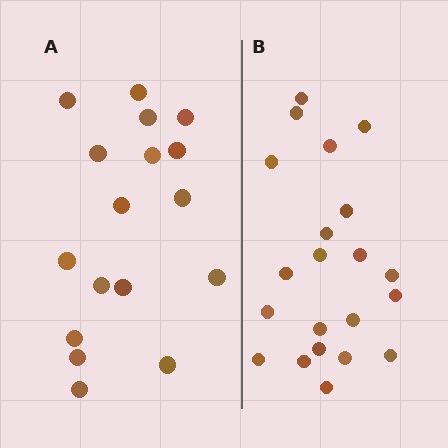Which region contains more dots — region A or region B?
Region B (the right region) has more dots.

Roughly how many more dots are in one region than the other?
Region B has about 4 more dots than region A.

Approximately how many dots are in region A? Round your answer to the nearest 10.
About 20 dots. (The exact count is 17, which rounds to 20.)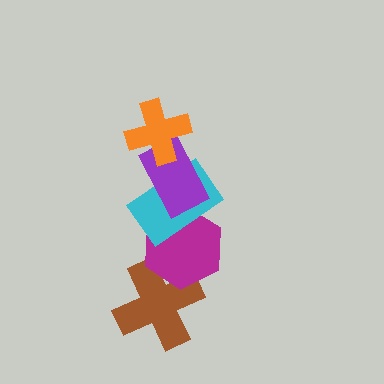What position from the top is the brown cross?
The brown cross is 5th from the top.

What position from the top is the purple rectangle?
The purple rectangle is 2nd from the top.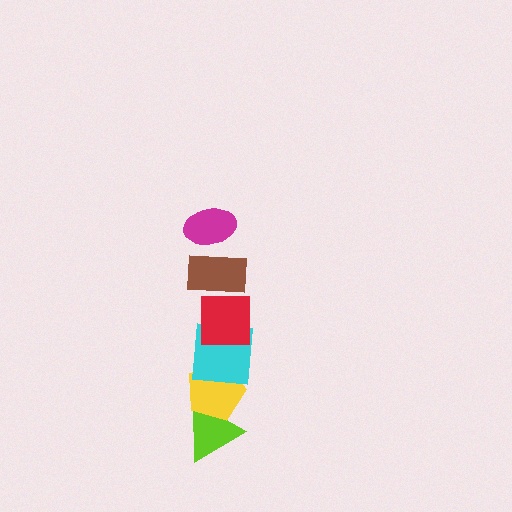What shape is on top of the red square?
The brown rectangle is on top of the red square.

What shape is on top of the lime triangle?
The yellow pentagon is on top of the lime triangle.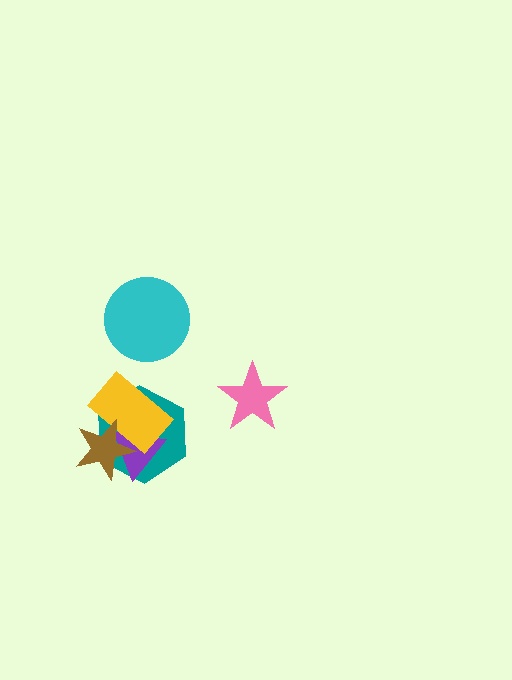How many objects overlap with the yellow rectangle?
3 objects overlap with the yellow rectangle.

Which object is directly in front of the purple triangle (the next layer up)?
The yellow rectangle is directly in front of the purple triangle.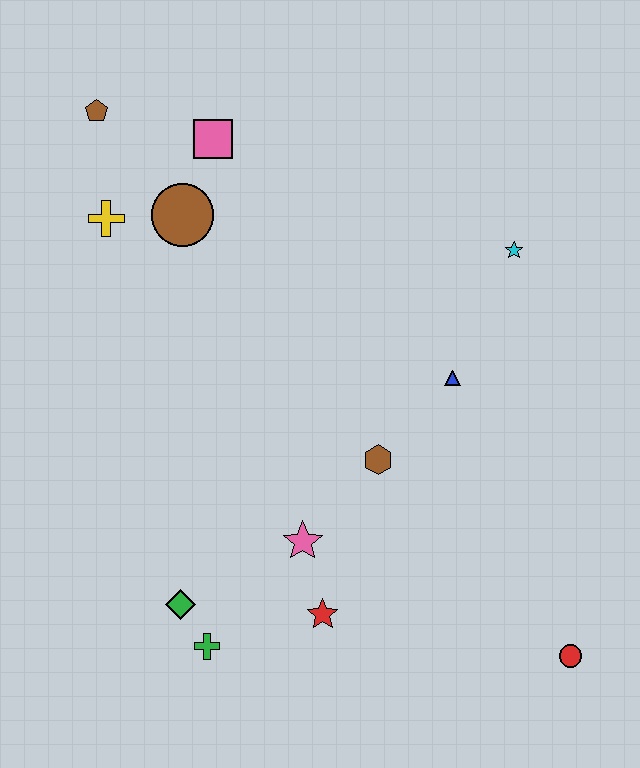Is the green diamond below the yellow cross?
Yes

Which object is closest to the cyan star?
The blue triangle is closest to the cyan star.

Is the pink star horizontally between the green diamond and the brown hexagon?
Yes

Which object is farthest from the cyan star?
The green cross is farthest from the cyan star.